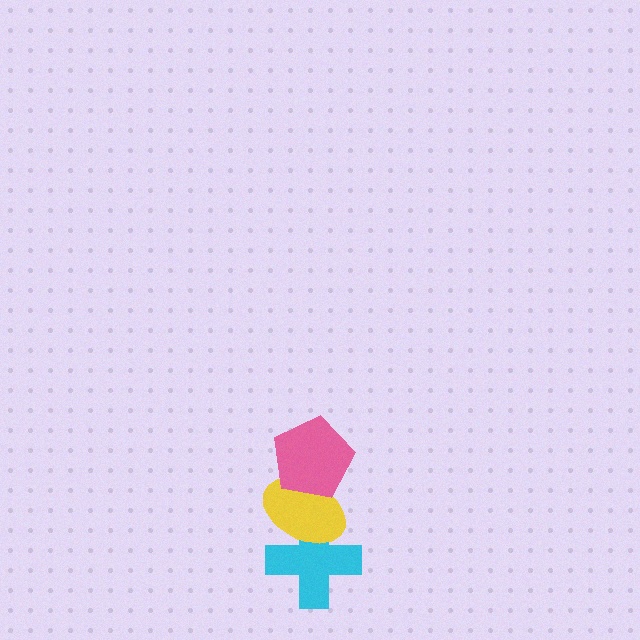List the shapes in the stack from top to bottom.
From top to bottom: the pink pentagon, the yellow ellipse, the cyan cross.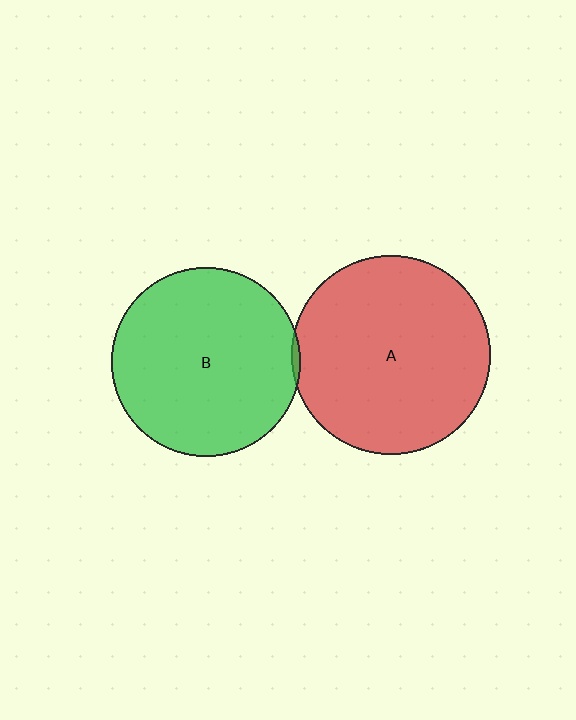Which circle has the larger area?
Circle A (red).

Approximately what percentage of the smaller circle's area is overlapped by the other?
Approximately 5%.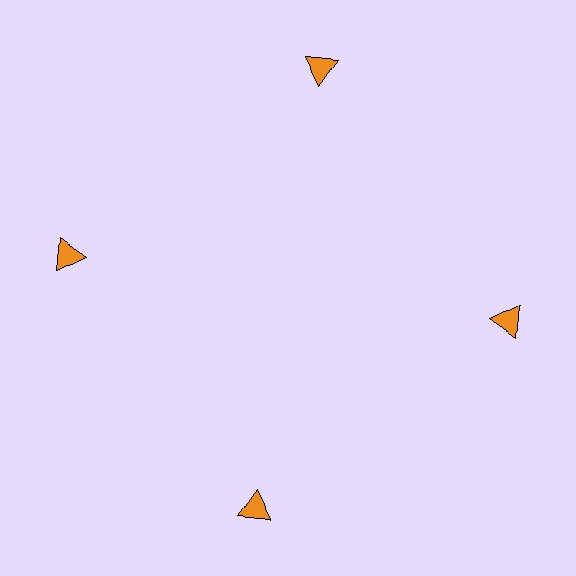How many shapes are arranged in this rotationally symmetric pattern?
There are 4 shapes, arranged in 4 groups of 1.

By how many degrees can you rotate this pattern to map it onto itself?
The pattern maps onto itself every 90 degrees of rotation.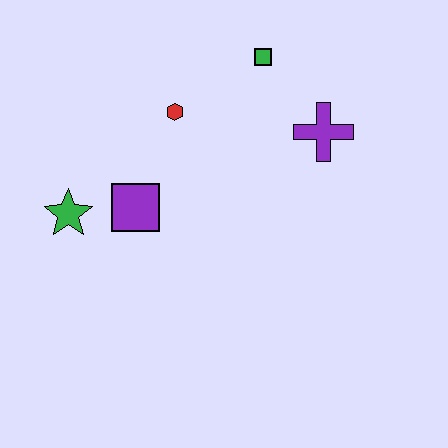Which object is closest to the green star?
The purple square is closest to the green star.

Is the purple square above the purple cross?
No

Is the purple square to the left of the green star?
No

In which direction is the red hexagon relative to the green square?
The red hexagon is to the left of the green square.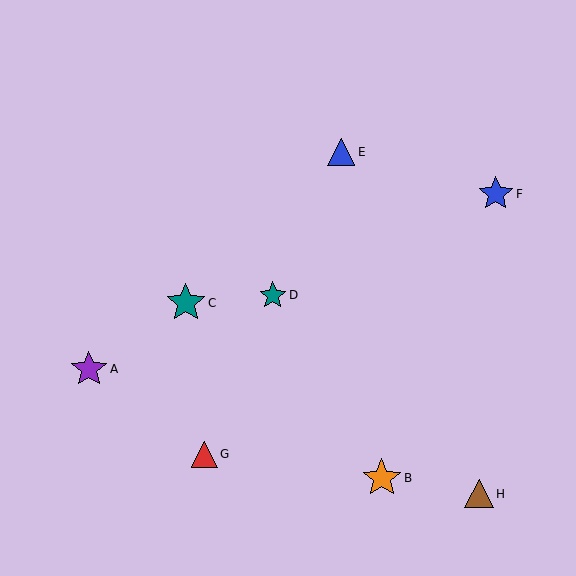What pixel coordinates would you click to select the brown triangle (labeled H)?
Click at (479, 494) to select the brown triangle H.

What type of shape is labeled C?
Shape C is a teal star.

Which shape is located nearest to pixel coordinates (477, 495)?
The brown triangle (labeled H) at (479, 494) is nearest to that location.